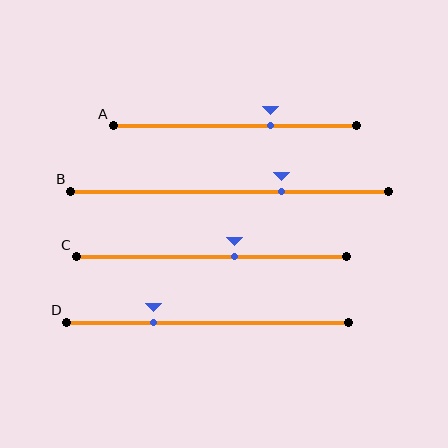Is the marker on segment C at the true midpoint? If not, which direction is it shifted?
No, the marker on segment C is shifted to the right by about 8% of the segment length.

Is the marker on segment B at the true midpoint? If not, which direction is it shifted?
No, the marker on segment B is shifted to the right by about 16% of the segment length.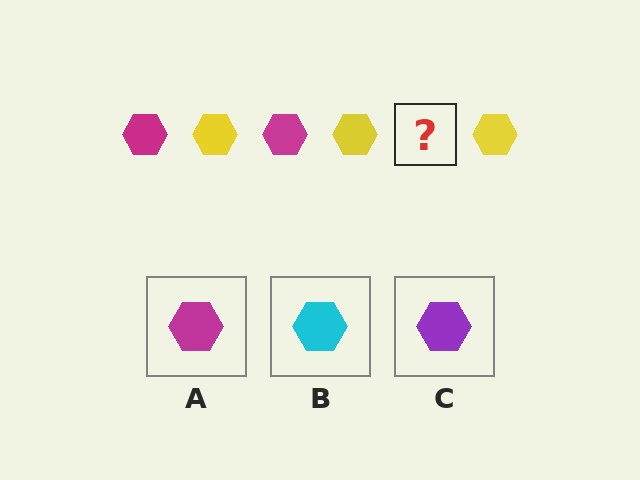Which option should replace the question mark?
Option A.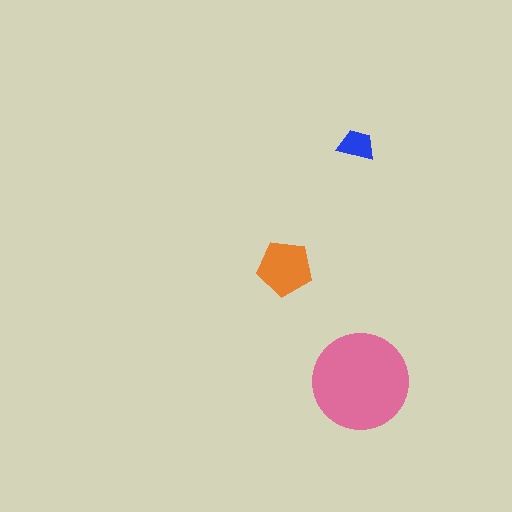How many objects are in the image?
There are 3 objects in the image.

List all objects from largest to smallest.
The pink circle, the orange pentagon, the blue trapezoid.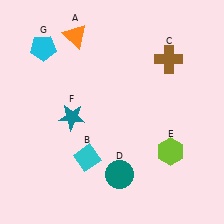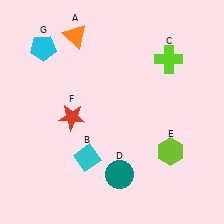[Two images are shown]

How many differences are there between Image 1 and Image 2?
There are 2 differences between the two images.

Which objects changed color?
C changed from brown to lime. F changed from teal to red.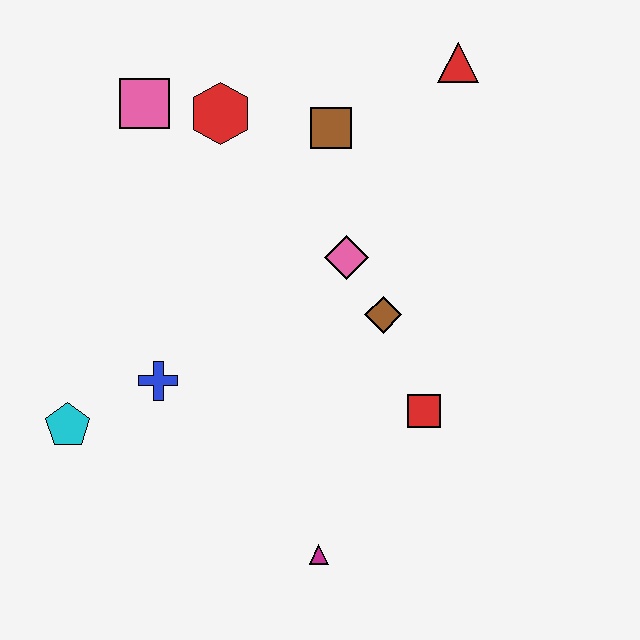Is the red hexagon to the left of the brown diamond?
Yes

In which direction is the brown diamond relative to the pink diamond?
The brown diamond is below the pink diamond.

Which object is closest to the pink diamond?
The brown diamond is closest to the pink diamond.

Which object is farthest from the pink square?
The magenta triangle is farthest from the pink square.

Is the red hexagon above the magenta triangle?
Yes